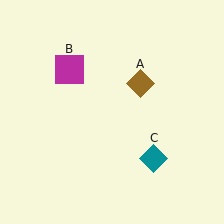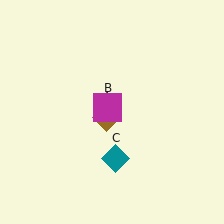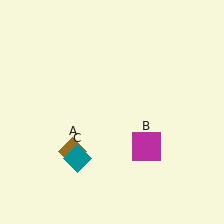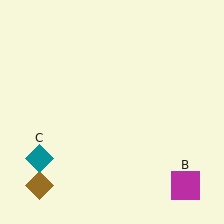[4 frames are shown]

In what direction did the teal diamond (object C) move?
The teal diamond (object C) moved left.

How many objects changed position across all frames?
3 objects changed position: brown diamond (object A), magenta square (object B), teal diamond (object C).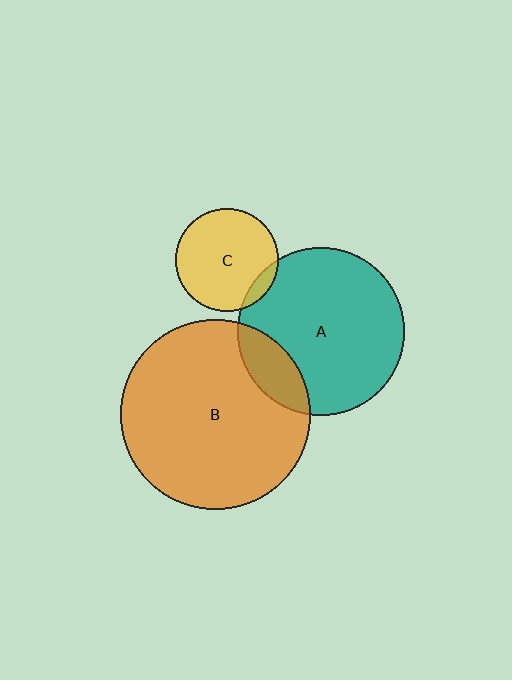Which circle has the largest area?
Circle B (orange).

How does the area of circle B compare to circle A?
Approximately 1.3 times.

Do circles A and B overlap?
Yes.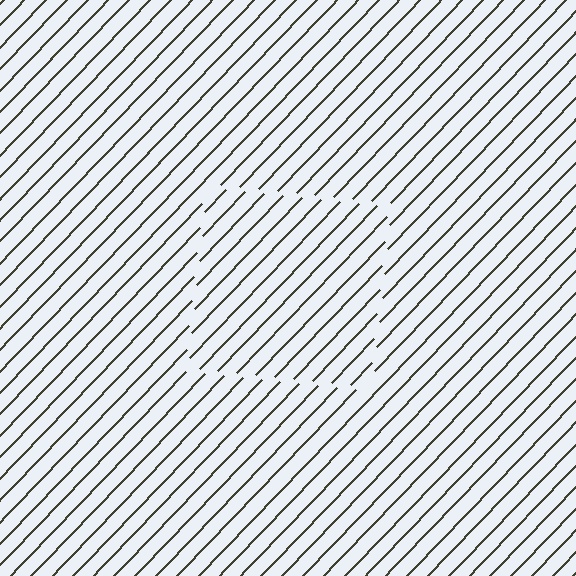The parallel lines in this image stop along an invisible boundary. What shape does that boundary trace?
An illusory square. The interior of the shape contains the same grating, shifted by half a period — the contour is defined by the phase discontinuity where line-ends from the inner and outer gratings abut.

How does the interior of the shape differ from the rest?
The interior of the shape contains the same grating, shifted by half a period — the contour is defined by the phase discontinuity where line-ends from the inner and outer gratings abut.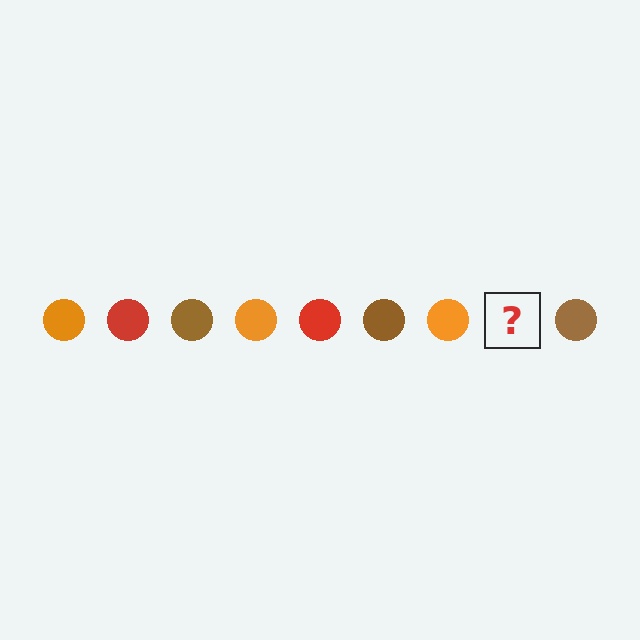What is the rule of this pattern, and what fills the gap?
The rule is that the pattern cycles through orange, red, brown circles. The gap should be filled with a red circle.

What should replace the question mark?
The question mark should be replaced with a red circle.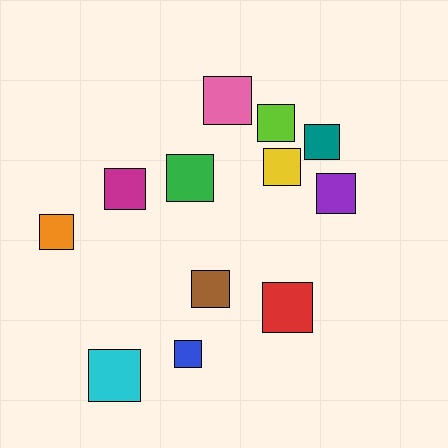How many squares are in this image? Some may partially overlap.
There are 12 squares.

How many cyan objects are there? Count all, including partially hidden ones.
There is 1 cyan object.